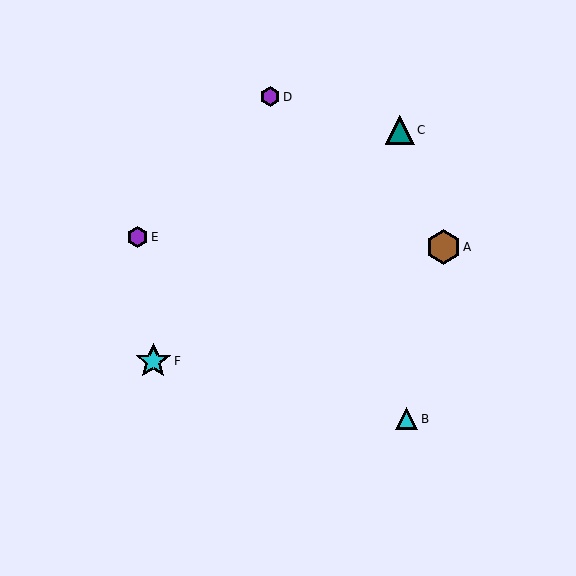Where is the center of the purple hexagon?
The center of the purple hexagon is at (138, 237).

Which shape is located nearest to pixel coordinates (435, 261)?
The brown hexagon (labeled A) at (443, 247) is nearest to that location.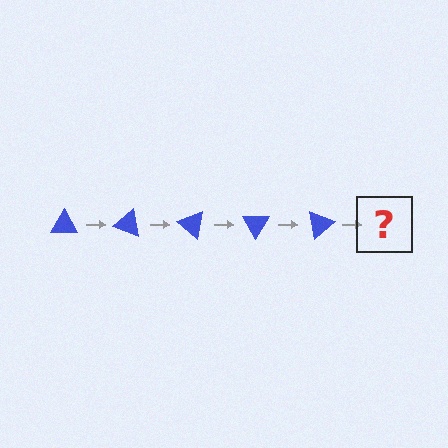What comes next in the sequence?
The next element should be a blue triangle rotated 100 degrees.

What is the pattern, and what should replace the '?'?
The pattern is that the triangle rotates 20 degrees each step. The '?' should be a blue triangle rotated 100 degrees.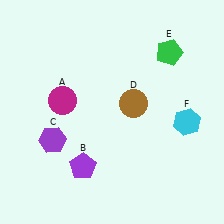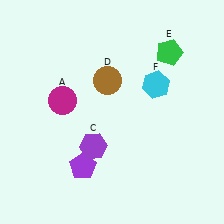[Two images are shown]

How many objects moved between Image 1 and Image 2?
3 objects moved between the two images.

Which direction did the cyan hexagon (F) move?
The cyan hexagon (F) moved up.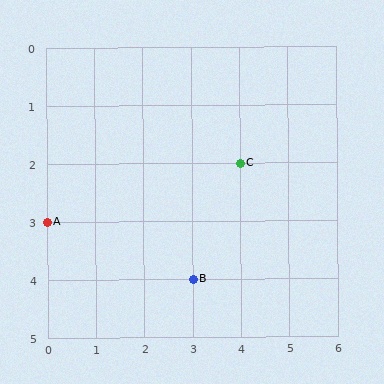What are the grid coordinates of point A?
Point A is at grid coordinates (0, 3).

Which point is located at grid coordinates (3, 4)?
Point B is at (3, 4).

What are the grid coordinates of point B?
Point B is at grid coordinates (3, 4).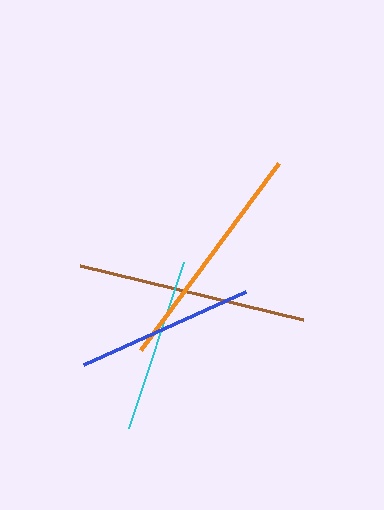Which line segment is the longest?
The orange line is the longest at approximately 233 pixels.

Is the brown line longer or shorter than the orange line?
The orange line is longer than the brown line.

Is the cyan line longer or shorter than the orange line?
The orange line is longer than the cyan line.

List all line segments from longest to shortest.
From longest to shortest: orange, brown, blue, cyan.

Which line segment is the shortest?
The cyan line is the shortest at approximately 174 pixels.